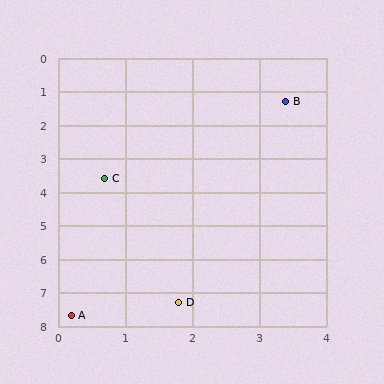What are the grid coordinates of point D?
Point D is at approximately (1.8, 7.3).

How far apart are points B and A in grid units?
Points B and A are about 7.2 grid units apart.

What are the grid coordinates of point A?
Point A is at approximately (0.2, 7.7).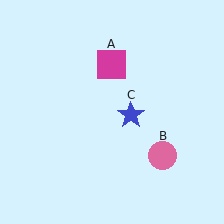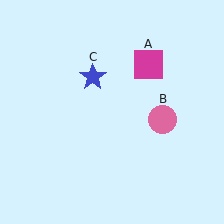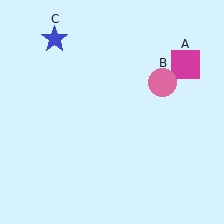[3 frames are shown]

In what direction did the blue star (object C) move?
The blue star (object C) moved up and to the left.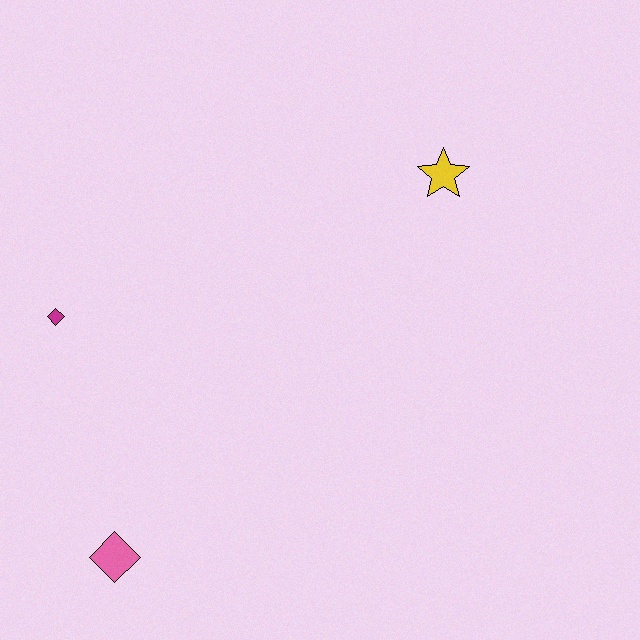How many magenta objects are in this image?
There is 1 magenta object.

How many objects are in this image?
There are 3 objects.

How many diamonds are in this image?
There are 2 diamonds.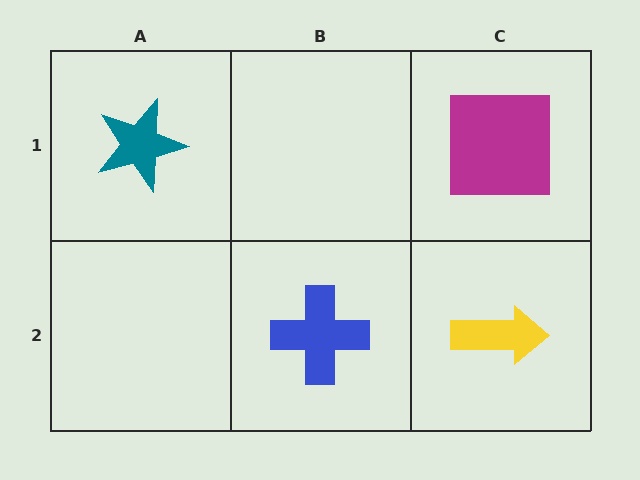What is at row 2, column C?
A yellow arrow.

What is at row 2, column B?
A blue cross.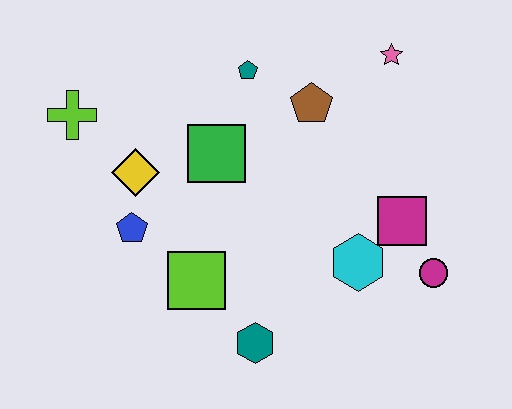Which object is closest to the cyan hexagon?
The magenta square is closest to the cyan hexagon.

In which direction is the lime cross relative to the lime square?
The lime cross is above the lime square.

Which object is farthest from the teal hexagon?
The pink star is farthest from the teal hexagon.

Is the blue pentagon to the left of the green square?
Yes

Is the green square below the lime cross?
Yes